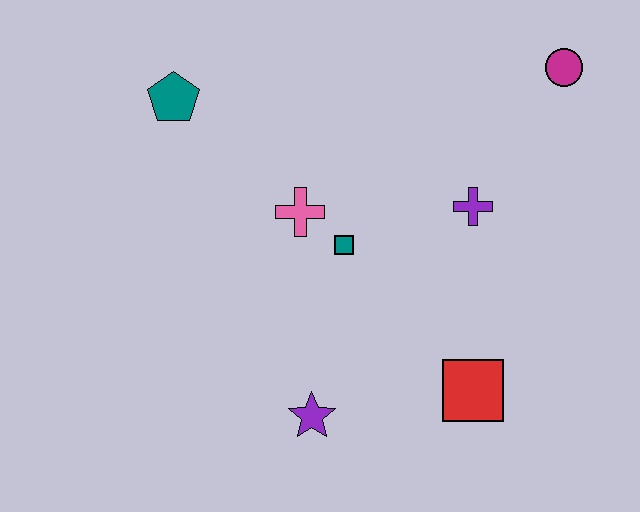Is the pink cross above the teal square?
Yes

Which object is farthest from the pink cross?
The magenta circle is farthest from the pink cross.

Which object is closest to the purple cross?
The teal square is closest to the purple cross.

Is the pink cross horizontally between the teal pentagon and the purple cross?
Yes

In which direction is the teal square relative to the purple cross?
The teal square is to the left of the purple cross.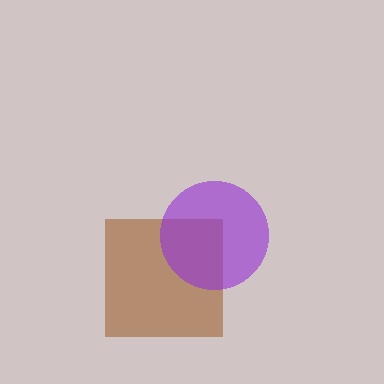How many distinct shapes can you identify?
There are 2 distinct shapes: a brown square, a purple circle.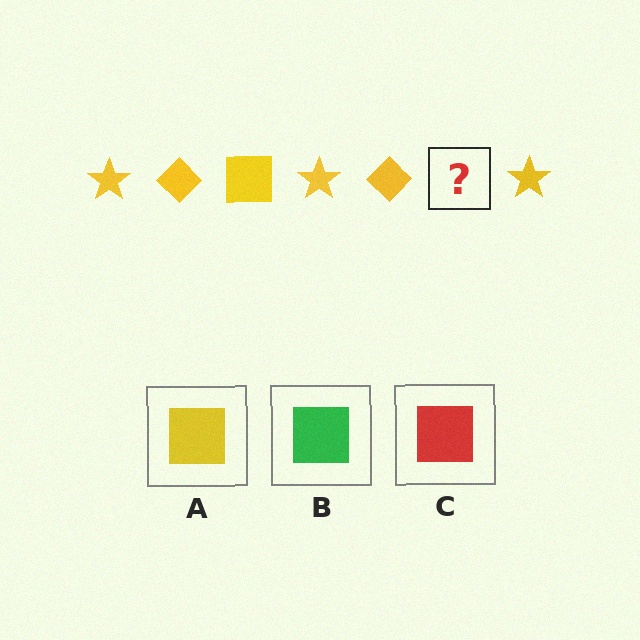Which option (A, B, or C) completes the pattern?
A.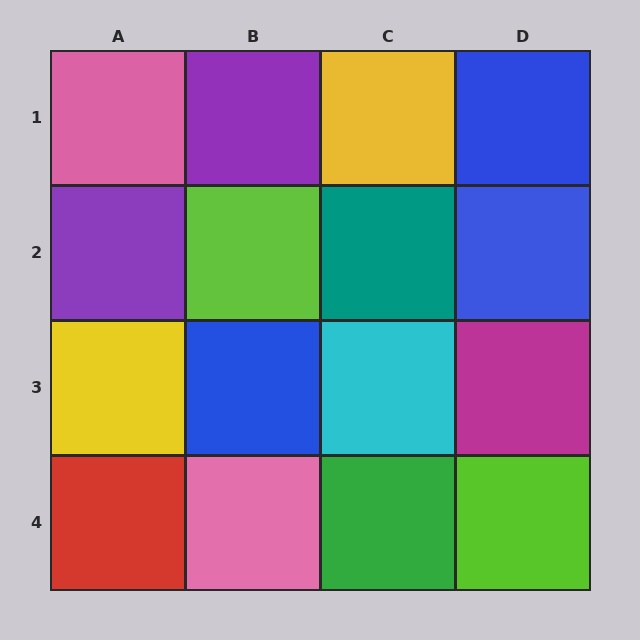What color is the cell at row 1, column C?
Yellow.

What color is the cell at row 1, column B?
Purple.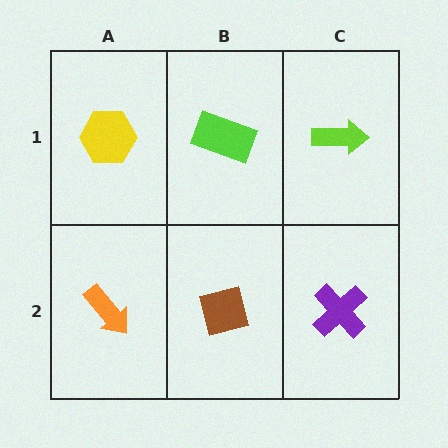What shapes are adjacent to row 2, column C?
A lime arrow (row 1, column C), a brown square (row 2, column B).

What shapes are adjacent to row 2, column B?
A lime rectangle (row 1, column B), an orange arrow (row 2, column A), a purple cross (row 2, column C).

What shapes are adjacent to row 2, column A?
A yellow hexagon (row 1, column A), a brown square (row 2, column B).